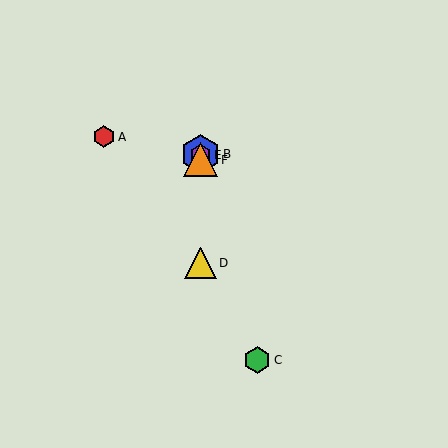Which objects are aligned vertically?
Objects B, D, E, F are aligned vertically.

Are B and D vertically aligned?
Yes, both are at x≈200.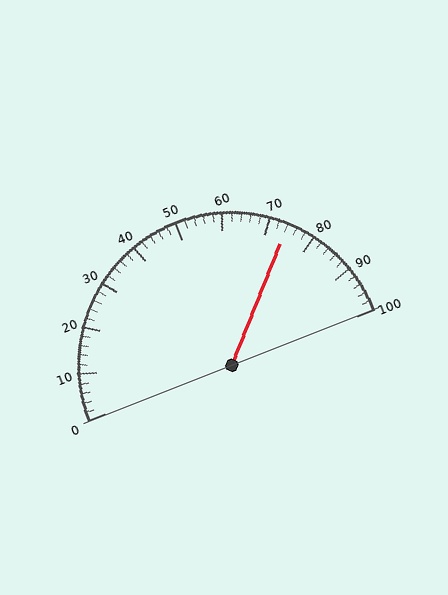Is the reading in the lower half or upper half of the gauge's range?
The reading is in the upper half of the range (0 to 100).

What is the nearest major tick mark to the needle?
The nearest major tick mark is 70.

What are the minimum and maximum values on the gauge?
The gauge ranges from 0 to 100.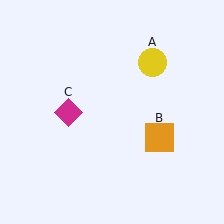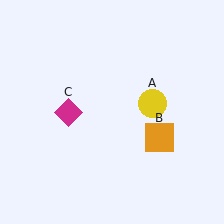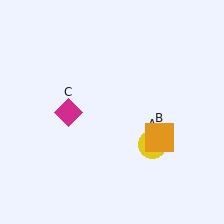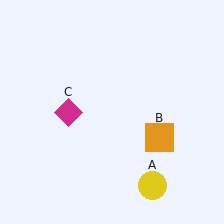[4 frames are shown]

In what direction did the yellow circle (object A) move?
The yellow circle (object A) moved down.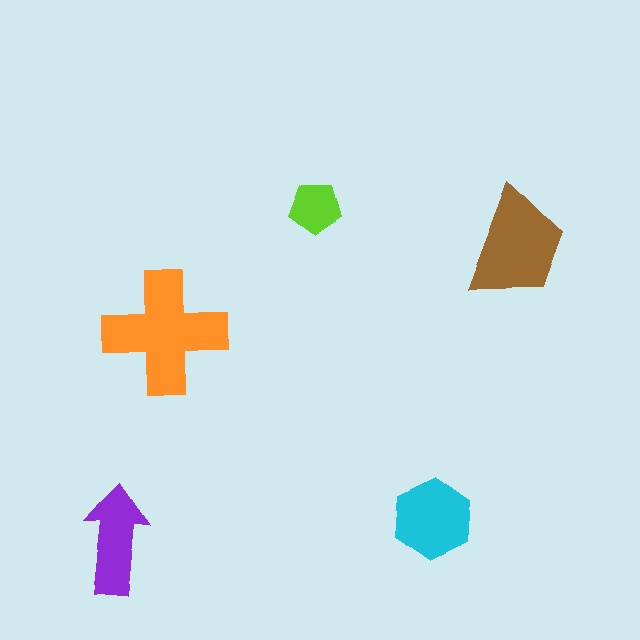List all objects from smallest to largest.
The lime pentagon, the purple arrow, the cyan hexagon, the brown trapezoid, the orange cross.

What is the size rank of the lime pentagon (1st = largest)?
5th.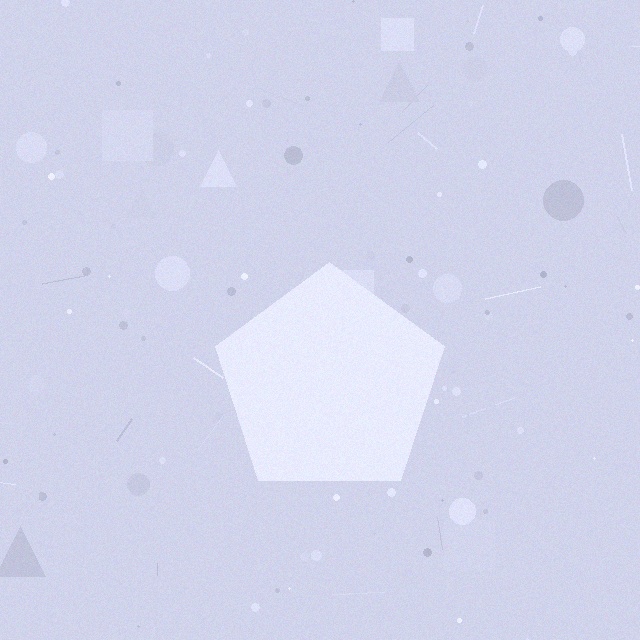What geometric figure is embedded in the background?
A pentagon is embedded in the background.